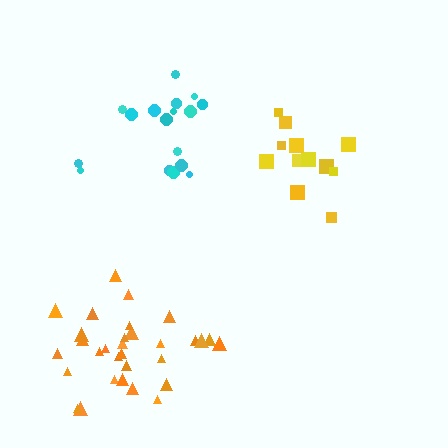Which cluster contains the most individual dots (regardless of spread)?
Orange (31).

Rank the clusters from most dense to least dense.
orange, yellow, cyan.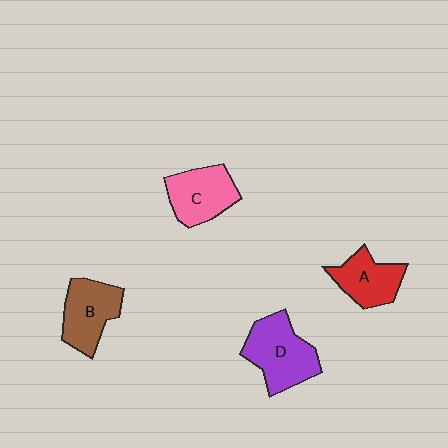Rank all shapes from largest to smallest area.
From largest to smallest: D (purple), B (brown), C (pink), A (red).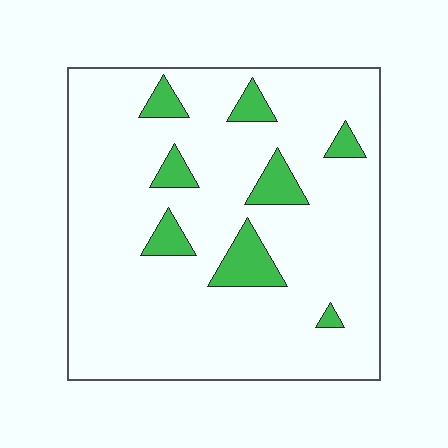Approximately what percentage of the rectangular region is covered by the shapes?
Approximately 10%.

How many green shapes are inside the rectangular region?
8.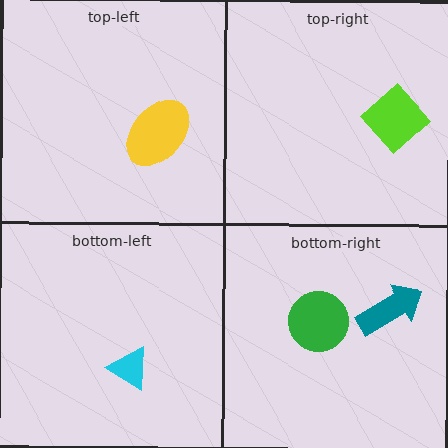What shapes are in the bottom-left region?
The cyan triangle.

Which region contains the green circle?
The bottom-right region.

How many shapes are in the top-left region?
1.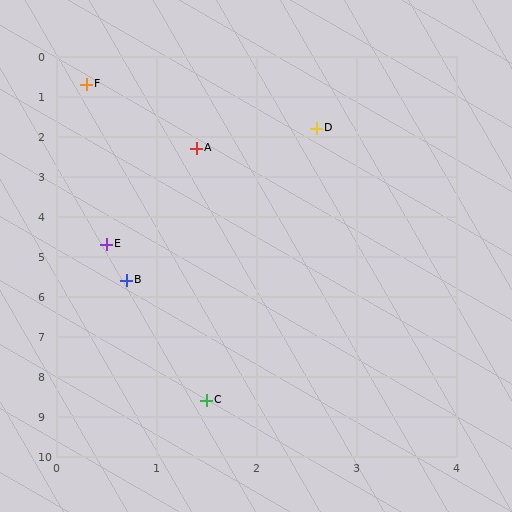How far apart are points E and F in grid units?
Points E and F are about 4.0 grid units apart.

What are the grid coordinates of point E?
Point E is at approximately (0.5, 4.7).